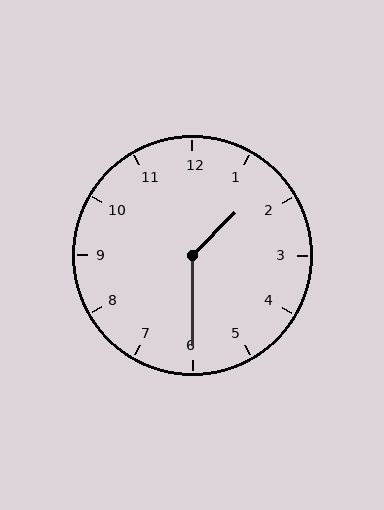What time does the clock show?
1:30.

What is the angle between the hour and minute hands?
Approximately 135 degrees.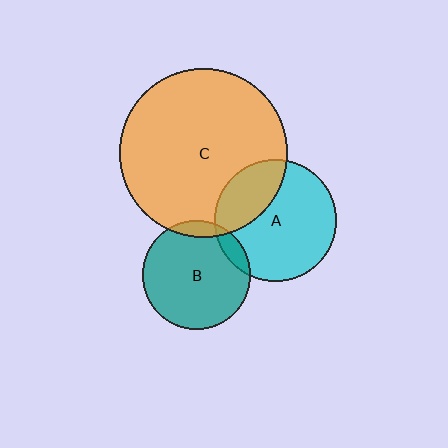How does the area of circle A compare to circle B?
Approximately 1.3 times.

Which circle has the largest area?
Circle C (orange).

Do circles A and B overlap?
Yes.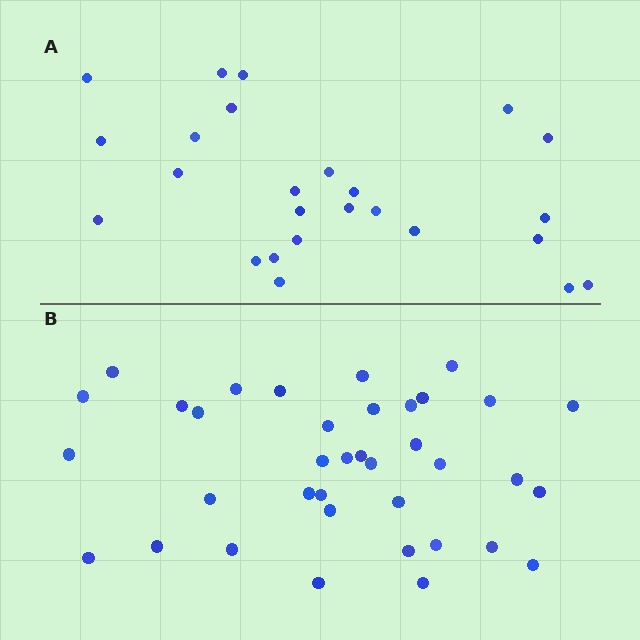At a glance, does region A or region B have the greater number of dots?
Region B (the bottom region) has more dots.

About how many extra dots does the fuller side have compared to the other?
Region B has roughly 12 or so more dots than region A.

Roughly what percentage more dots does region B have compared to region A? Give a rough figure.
About 50% more.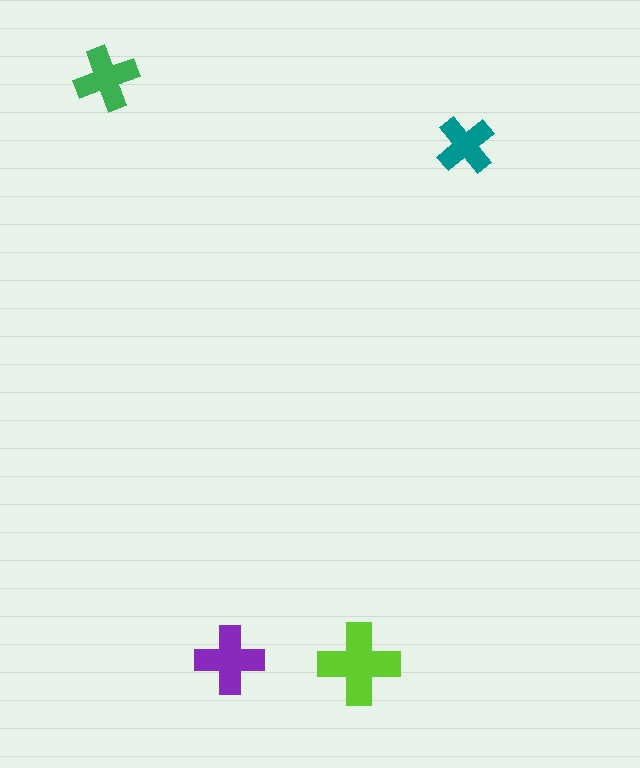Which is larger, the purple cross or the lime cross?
The lime one.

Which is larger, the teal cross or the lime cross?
The lime one.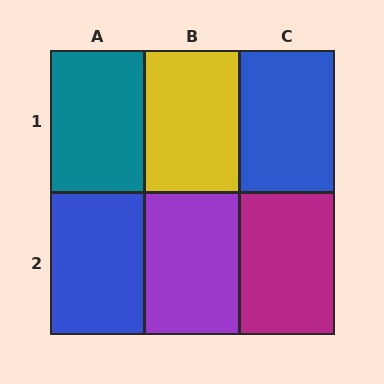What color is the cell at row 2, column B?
Purple.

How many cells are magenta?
1 cell is magenta.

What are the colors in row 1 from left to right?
Teal, yellow, blue.